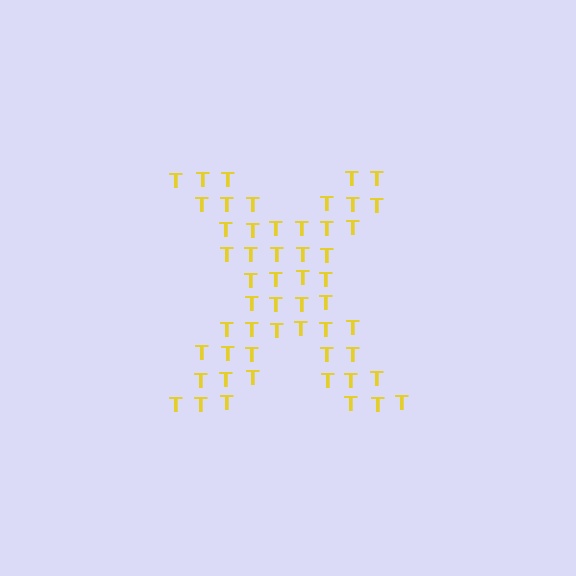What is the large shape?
The large shape is the letter X.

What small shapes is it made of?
It is made of small letter T's.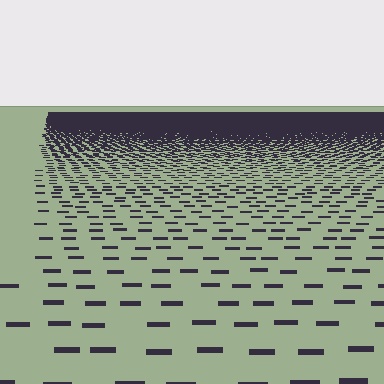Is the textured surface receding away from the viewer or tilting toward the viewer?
The surface is receding away from the viewer. Texture elements get smaller and denser toward the top.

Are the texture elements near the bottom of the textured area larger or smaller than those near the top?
Larger. Near the bottom, elements are closer to the viewer and appear at a bigger on-screen size.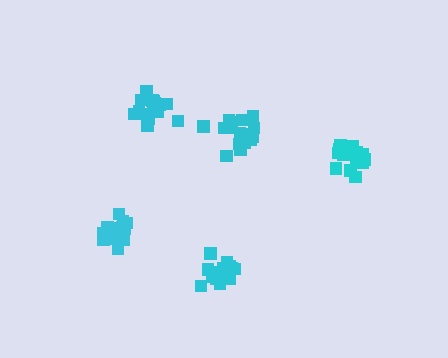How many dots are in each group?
Group 1: 20 dots, Group 2: 18 dots, Group 3: 15 dots, Group 4: 17 dots, Group 5: 16 dots (86 total).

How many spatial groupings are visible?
There are 5 spatial groupings.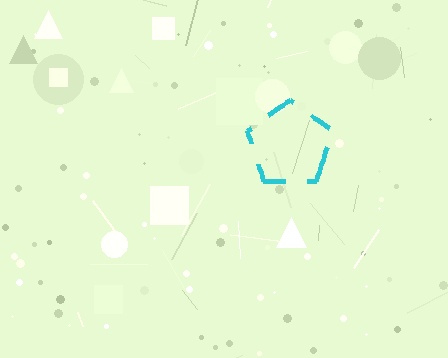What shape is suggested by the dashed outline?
The dashed outline suggests a pentagon.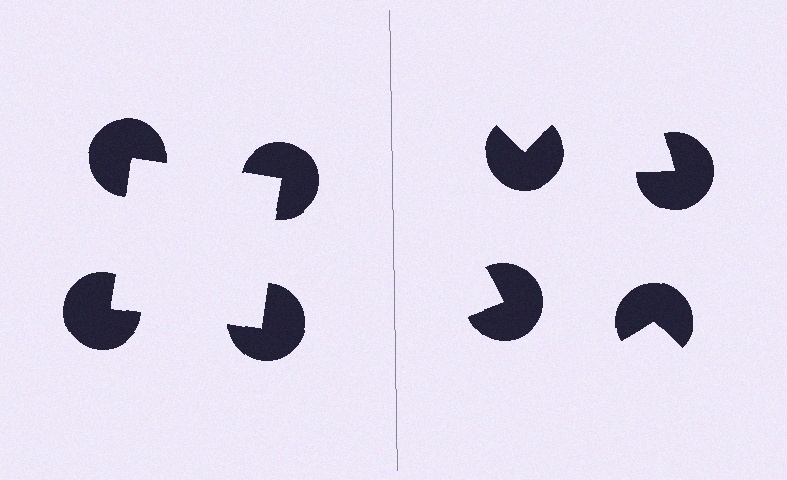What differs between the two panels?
The pac-man discs are positioned identically on both sides; only the wedge orientations differ. On the left they align to a square; on the right they are misaligned.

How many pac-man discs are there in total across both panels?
8 — 4 on each side.